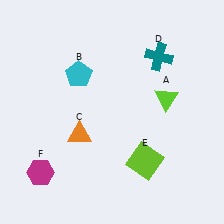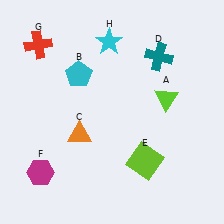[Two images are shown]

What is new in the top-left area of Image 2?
A cyan star (H) was added in the top-left area of Image 2.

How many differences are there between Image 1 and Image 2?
There are 2 differences between the two images.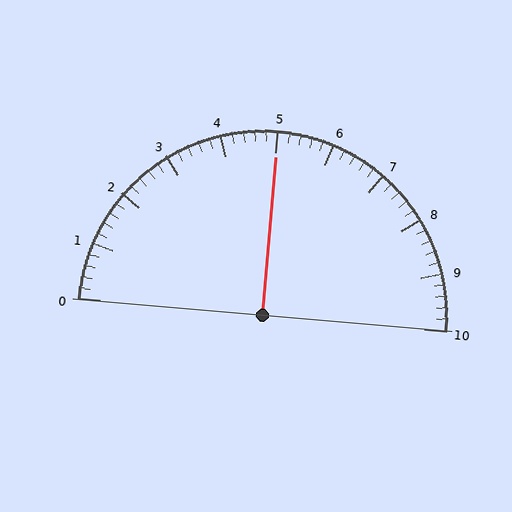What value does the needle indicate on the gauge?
The needle indicates approximately 5.0.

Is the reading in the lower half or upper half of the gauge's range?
The reading is in the upper half of the range (0 to 10).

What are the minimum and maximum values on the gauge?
The gauge ranges from 0 to 10.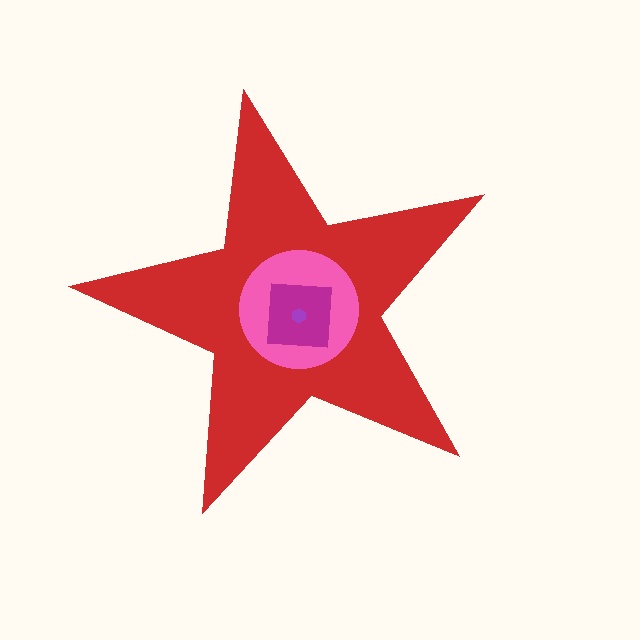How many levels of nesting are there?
4.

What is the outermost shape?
The red star.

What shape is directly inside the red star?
The pink circle.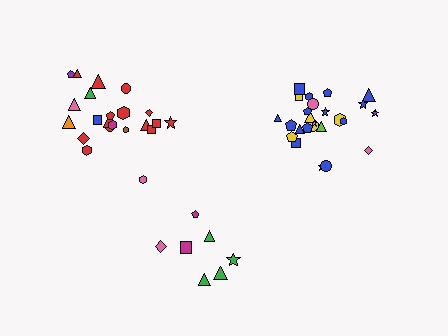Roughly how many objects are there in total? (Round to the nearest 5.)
Roughly 55 objects in total.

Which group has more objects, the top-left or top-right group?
The top-right group.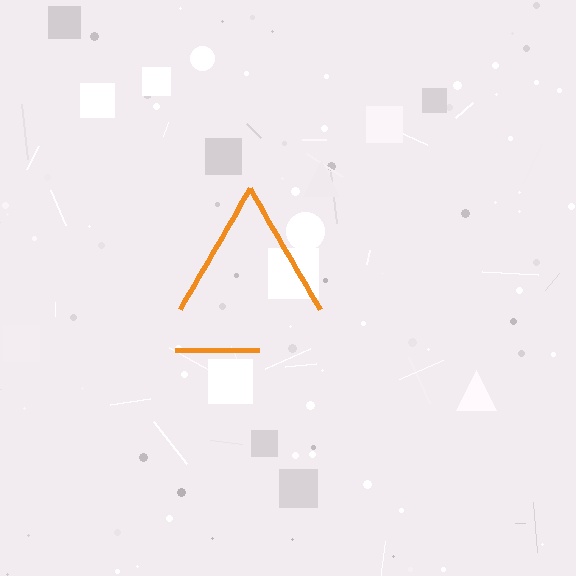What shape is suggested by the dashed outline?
The dashed outline suggests a triangle.